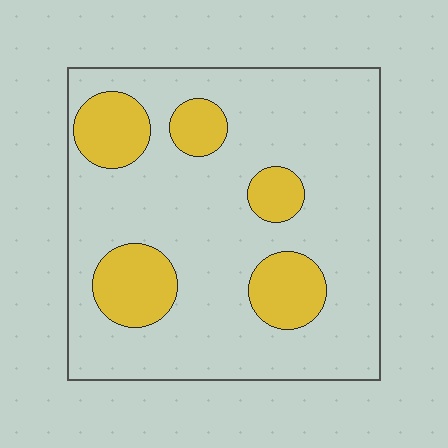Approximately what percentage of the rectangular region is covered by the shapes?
Approximately 20%.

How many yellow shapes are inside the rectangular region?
5.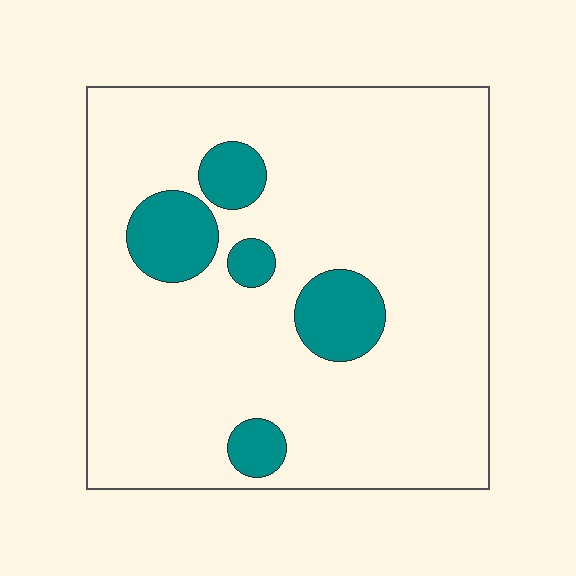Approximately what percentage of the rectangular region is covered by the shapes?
Approximately 15%.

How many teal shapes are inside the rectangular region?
5.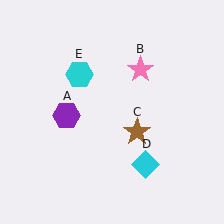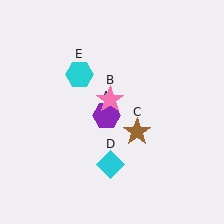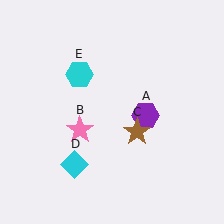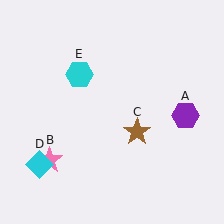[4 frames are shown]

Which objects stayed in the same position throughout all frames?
Brown star (object C) and cyan hexagon (object E) remained stationary.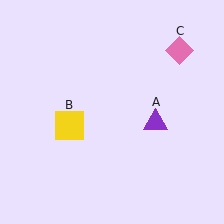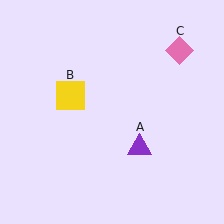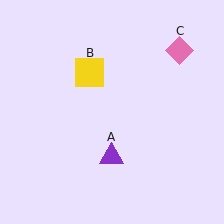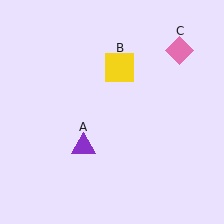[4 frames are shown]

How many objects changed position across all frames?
2 objects changed position: purple triangle (object A), yellow square (object B).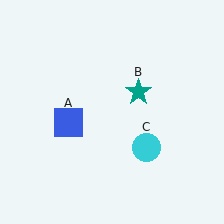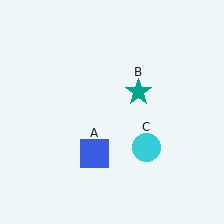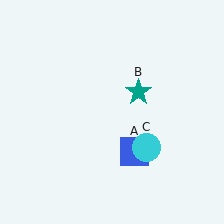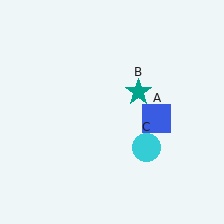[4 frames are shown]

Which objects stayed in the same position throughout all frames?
Teal star (object B) and cyan circle (object C) remained stationary.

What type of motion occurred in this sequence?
The blue square (object A) rotated counterclockwise around the center of the scene.